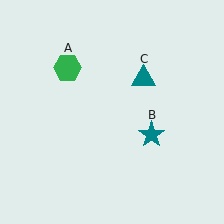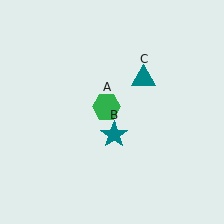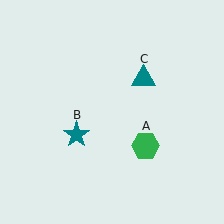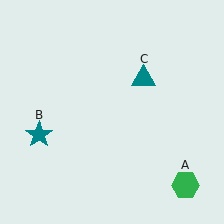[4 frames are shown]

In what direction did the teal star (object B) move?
The teal star (object B) moved left.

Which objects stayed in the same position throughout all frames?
Teal triangle (object C) remained stationary.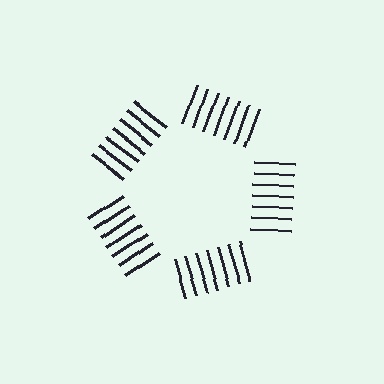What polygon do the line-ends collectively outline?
An illusory pentagon — the line segments terminate on its edges but no continuous stroke is drawn.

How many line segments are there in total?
35 — 7 along each of the 5 edges.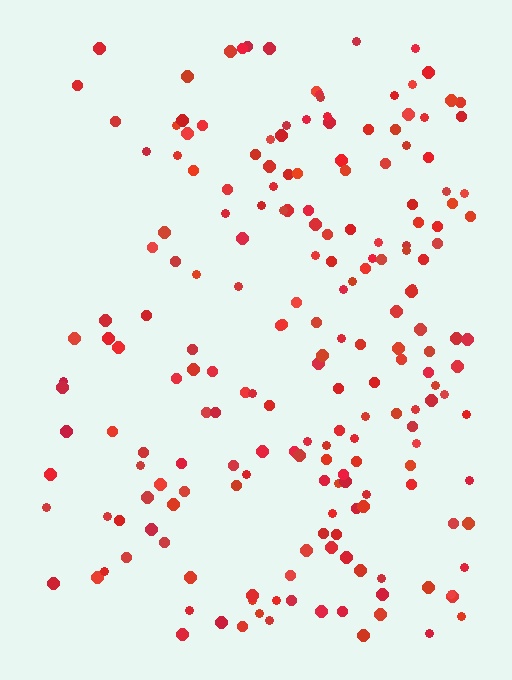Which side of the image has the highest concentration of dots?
The right.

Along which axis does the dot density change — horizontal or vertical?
Horizontal.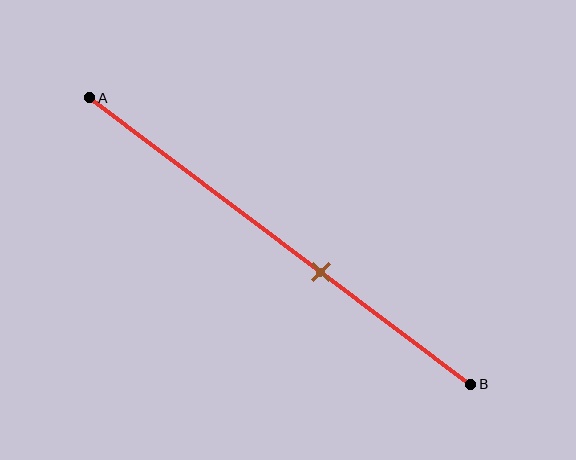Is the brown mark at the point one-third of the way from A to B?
No, the mark is at about 60% from A, not at the 33% one-third point.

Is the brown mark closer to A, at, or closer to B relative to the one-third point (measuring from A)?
The brown mark is closer to point B than the one-third point of segment AB.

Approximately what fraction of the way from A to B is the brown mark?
The brown mark is approximately 60% of the way from A to B.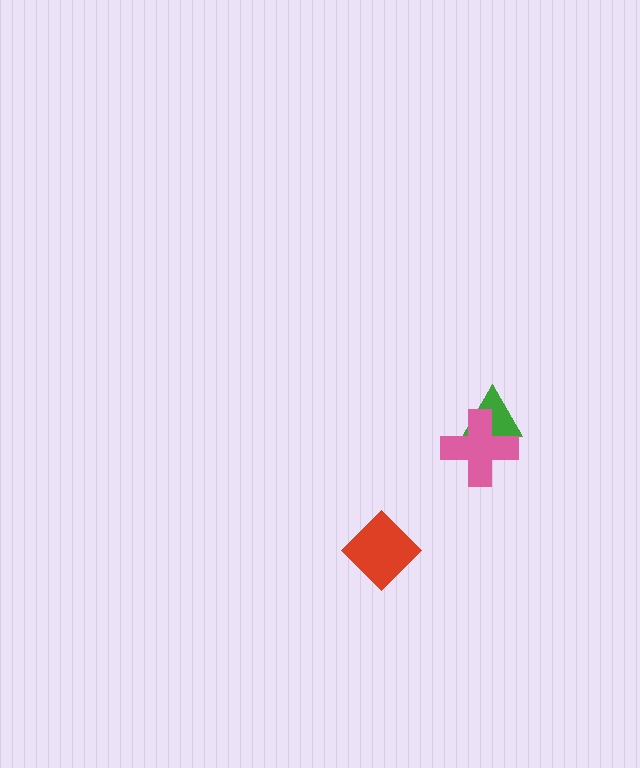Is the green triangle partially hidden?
Yes, it is partially covered by another shape.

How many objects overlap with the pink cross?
1 object overlaps with the pink cross.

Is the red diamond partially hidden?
No, no other shape covers it.